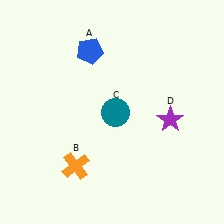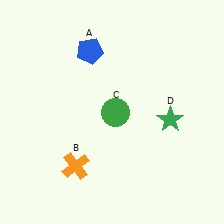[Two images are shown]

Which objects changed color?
C changed from teal to green. D changed from purple to green.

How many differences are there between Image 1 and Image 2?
There are 2 differences between the two images.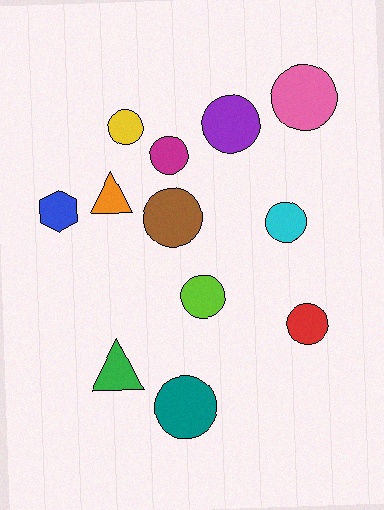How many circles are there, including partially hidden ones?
There are 9 circles.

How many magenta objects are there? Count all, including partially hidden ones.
There is 1 magenta object.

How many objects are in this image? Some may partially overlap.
There are 12 objects.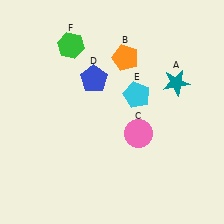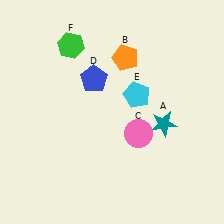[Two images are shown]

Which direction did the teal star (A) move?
The teal star (A) moved down.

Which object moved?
The teal star (A) moved down.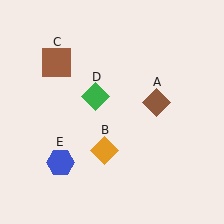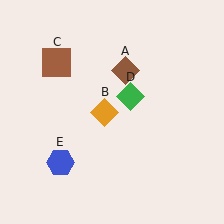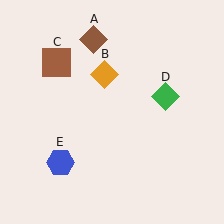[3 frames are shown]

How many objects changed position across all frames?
3 objects changed position: brown diamond (object A), orange diamond (object B), green diamond (object D).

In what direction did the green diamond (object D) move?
The green diamond (object D) moved right.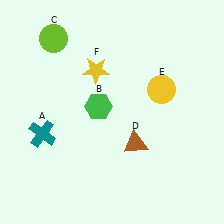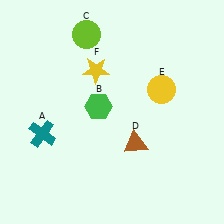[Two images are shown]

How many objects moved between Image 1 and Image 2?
1 object moved between the two images.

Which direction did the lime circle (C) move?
The lime circle (C) moved right.